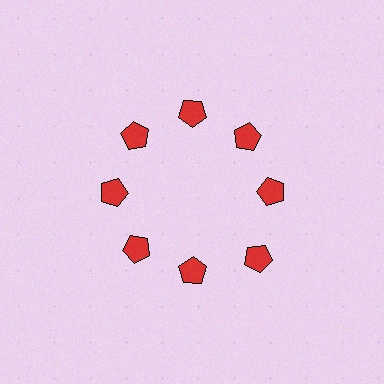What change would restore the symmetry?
The symmetry would be restored by moving it inward, back onto the ring so that all 8 pentagons sit at equal angles and equal distance from the center.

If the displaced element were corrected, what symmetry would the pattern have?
It would have 8-fold rotational symmetry — the pattern would map onto itself every 45 degrees.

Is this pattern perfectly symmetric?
No. The 8 red pentagons are arranged in a ring, but one element near the 4 o'clock position is pushed outward from the center, breaking the 8-fold rotational symmetry.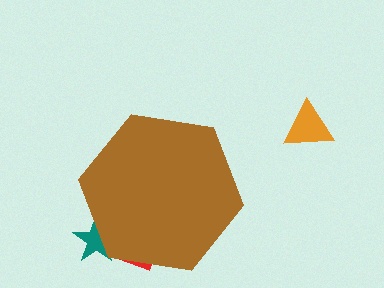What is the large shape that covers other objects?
A brown hexagon.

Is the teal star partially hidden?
Yes, the teal star is partially hidden behind the brown hexagon.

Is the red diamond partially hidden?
Yes, the red diamond is partially hidden behind the brown hexagon.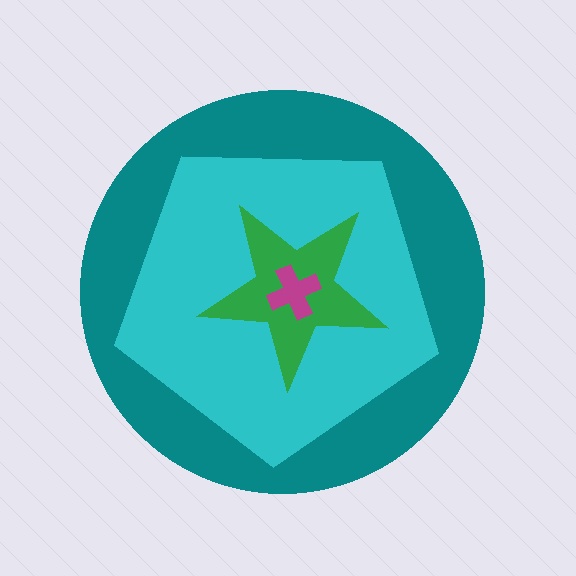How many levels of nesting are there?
4.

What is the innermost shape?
The magenta cross.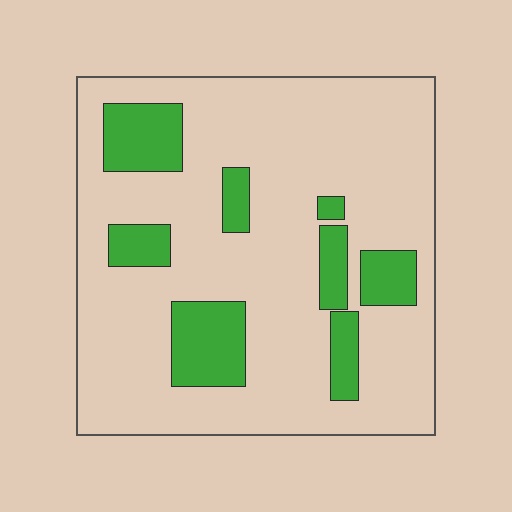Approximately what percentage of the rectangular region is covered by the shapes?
Approximately 20%.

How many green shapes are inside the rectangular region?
8.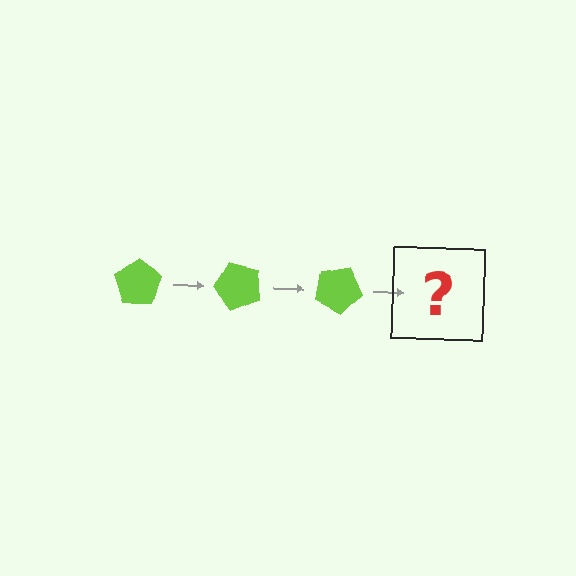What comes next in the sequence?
The next element should be a lime pentagon rotated 150 degrees.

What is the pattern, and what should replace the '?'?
The pattern is that the pentagon rotates 50 degrees each step. The '?' should be a lime pentagon rotated 150 degrees.